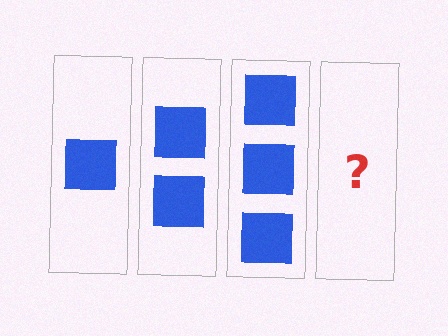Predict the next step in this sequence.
The next step is 4 squares.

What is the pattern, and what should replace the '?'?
The pattern is that each step adds one more square. The '?' should be 4 squares.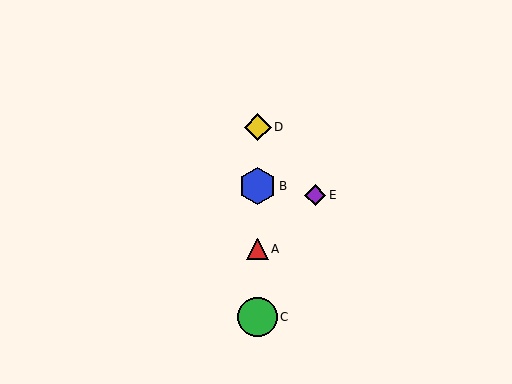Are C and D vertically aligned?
Yes, both are at x≈258.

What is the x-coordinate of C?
Object C is at x≈258.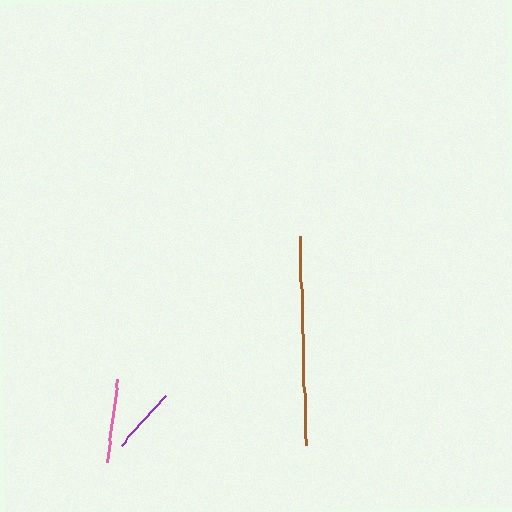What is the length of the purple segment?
The purple segment is approximately 67 pixels long.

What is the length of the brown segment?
The brown segment is approximately 209 pixels long.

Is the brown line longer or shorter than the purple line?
The brown line is longer than the purple line.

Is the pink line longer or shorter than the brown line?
The brown line is longer than the pink line.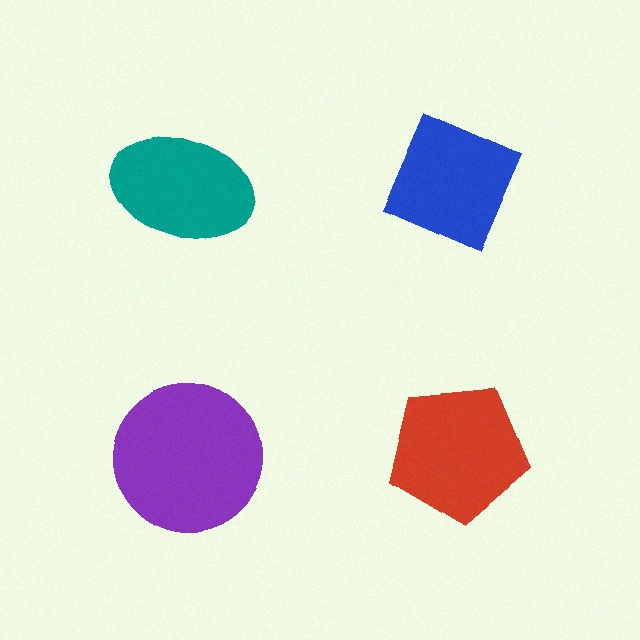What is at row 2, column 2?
A red pentagon.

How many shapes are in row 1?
2 shapes.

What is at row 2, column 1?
A purple circle.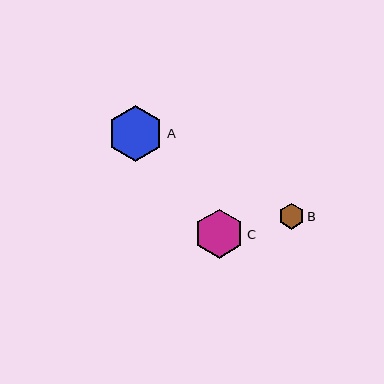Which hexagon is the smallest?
Hexagon B is the smallest with a size of approximately 26 pixels.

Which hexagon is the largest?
Hexagon A is the largest with a size of approximately 56 pixels.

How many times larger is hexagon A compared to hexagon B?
Hexagon A is approximately 2.2 times the size of hexagon B.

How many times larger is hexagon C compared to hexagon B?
Hexagon C is approximately 1.9 times the size of hexagon B.